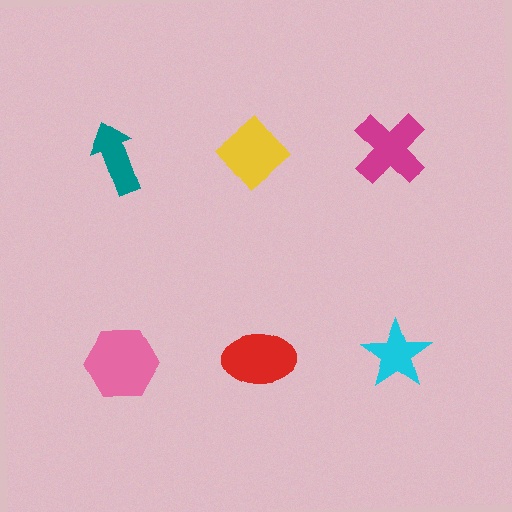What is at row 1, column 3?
A magenta cross.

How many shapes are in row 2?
3 shapes.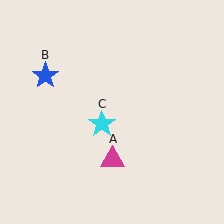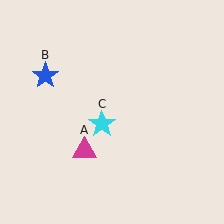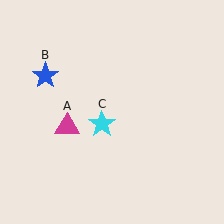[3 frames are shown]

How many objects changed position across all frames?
1 object changed position: magenta triangle (object A).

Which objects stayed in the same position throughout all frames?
Blue star (object B) and cyan star (object C) remained stationary.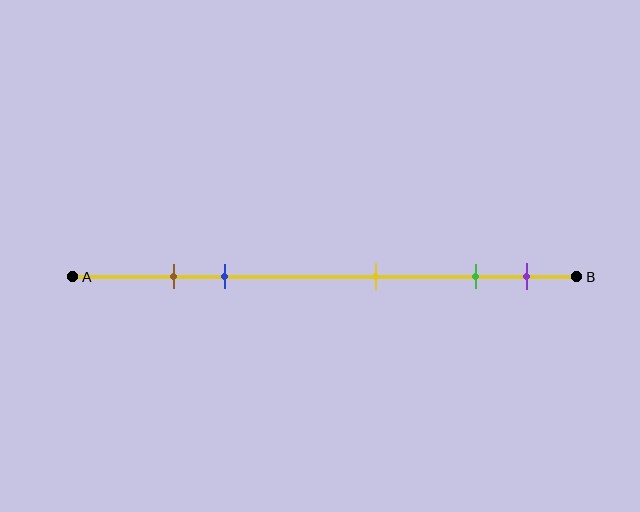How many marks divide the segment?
There are 5 marks dividing the segment.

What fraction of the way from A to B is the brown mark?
The brown mark is approximately 20% (0.2) of the way from A to B.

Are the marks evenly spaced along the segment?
No, the marks are not evenly spaced.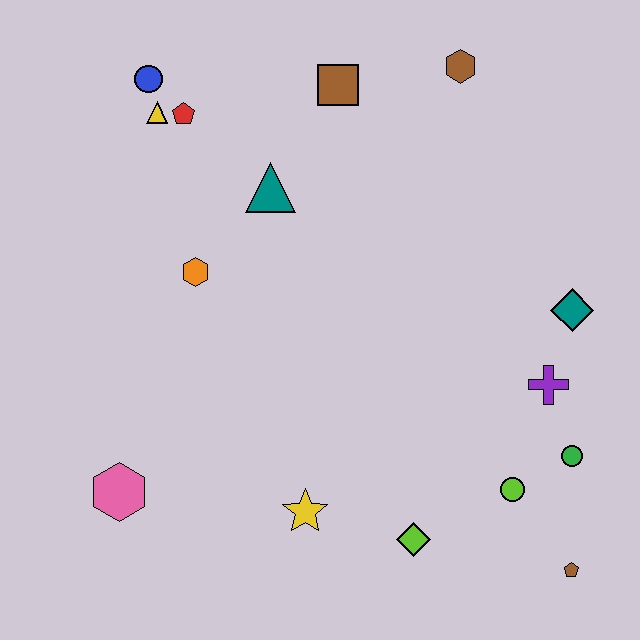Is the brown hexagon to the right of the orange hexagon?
Yes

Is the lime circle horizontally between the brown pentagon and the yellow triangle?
Yes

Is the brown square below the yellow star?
No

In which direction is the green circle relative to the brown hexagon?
The green circle is below the brown hexagon.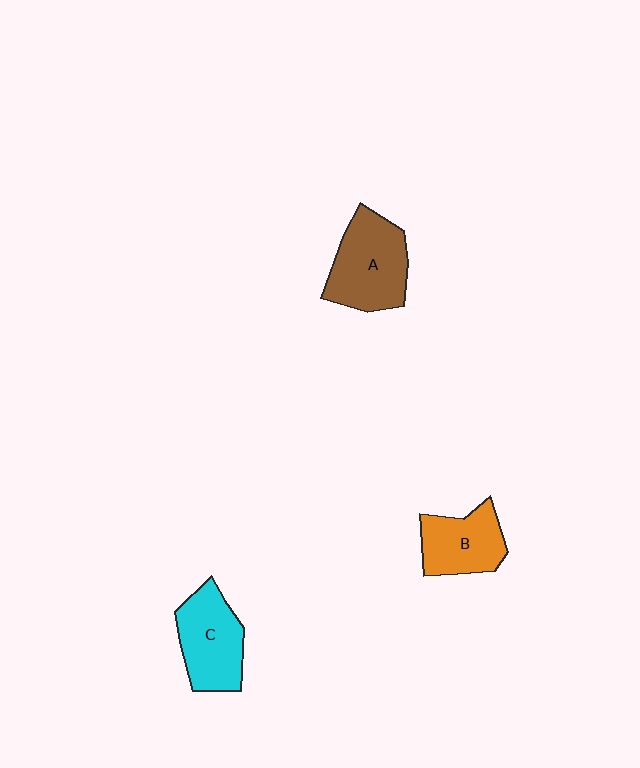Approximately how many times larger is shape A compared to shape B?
Approximately 1.3 times.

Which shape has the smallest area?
Shape B (orange).